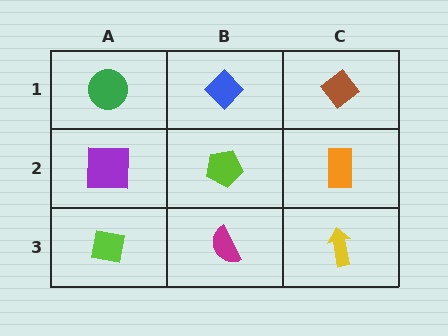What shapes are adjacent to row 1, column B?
A lime pentagon (row 2, column B), a green circle (row 1, column A), a brown diamond (row 1, column C).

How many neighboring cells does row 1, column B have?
3.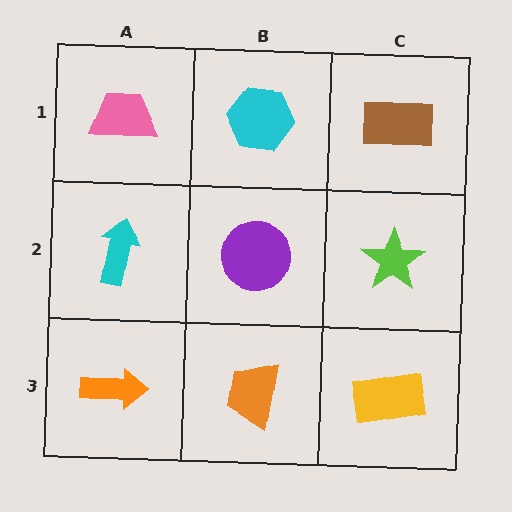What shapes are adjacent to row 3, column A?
A cyan arrow (row 2, column A), an orange trapezoid (row 3, column B).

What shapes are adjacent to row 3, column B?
A purple circle (row 2, column B), an orange arrow (row 3, column A), a yellow rectangle (row 3, column C).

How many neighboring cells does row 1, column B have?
3.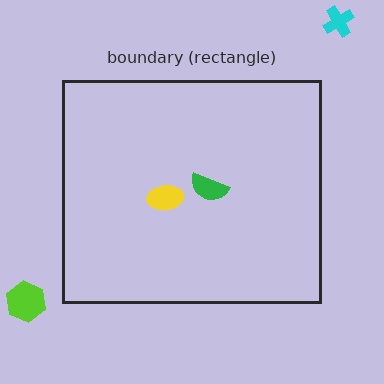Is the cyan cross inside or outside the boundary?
Outside.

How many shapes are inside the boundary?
2 inside, 2 outside.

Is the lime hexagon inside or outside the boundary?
Outside.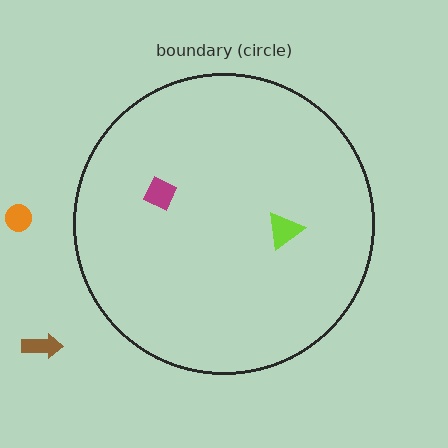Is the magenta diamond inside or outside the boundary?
Inside.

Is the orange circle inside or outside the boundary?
Outside.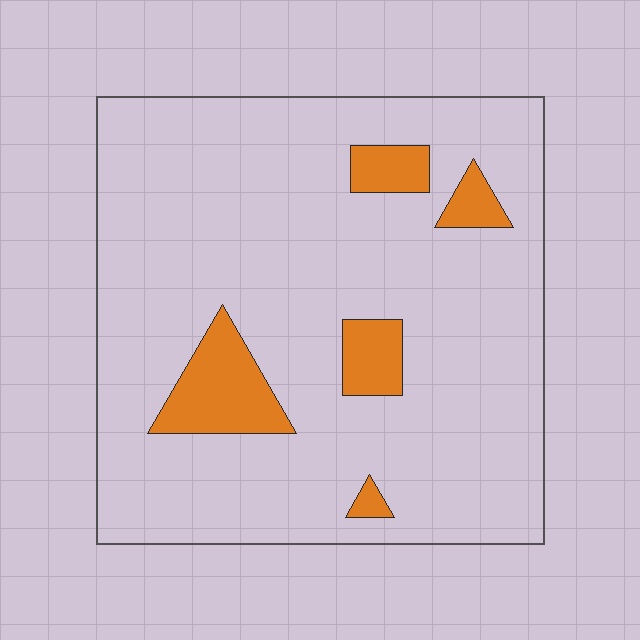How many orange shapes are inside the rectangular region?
5.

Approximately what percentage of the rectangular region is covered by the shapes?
Approximately 10%.